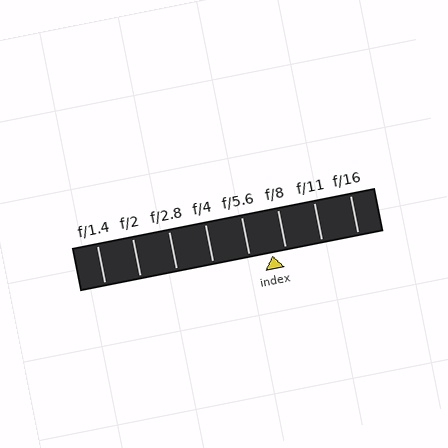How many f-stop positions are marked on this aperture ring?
There are 8 f-stop positions marked.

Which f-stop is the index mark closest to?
The index mark is closest to f/8.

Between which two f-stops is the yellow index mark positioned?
The index mark is between f/5.6 and f/8.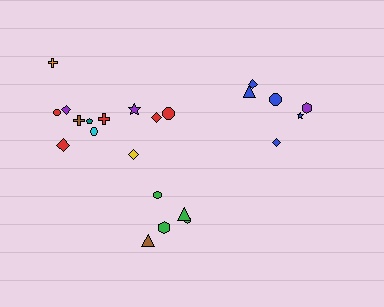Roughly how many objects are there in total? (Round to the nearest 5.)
Roughly 25 objects in total.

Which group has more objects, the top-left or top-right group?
The top-left group.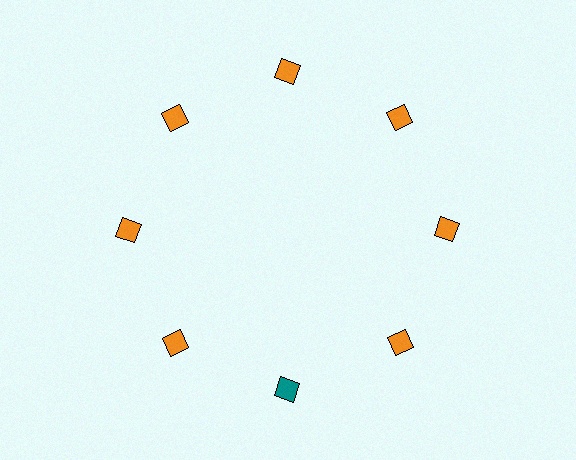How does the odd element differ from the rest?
It has a different color: teal instead of orange.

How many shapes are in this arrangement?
There are 8 shapes arranged in a ring pattern.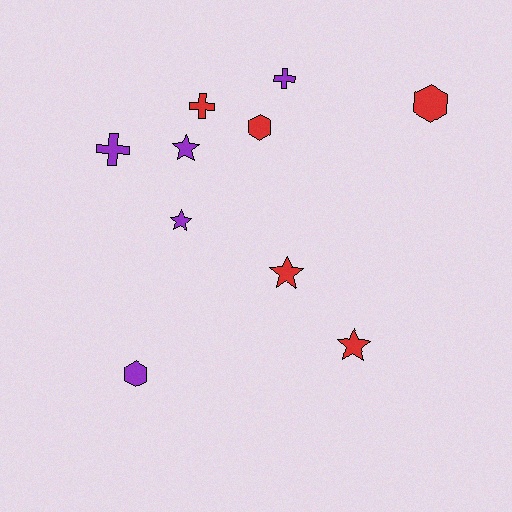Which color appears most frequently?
Red, with 5 objects.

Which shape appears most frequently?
Star, with 4 objects.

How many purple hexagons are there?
There is 1 purple hexagon.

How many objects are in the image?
There are 10 objects.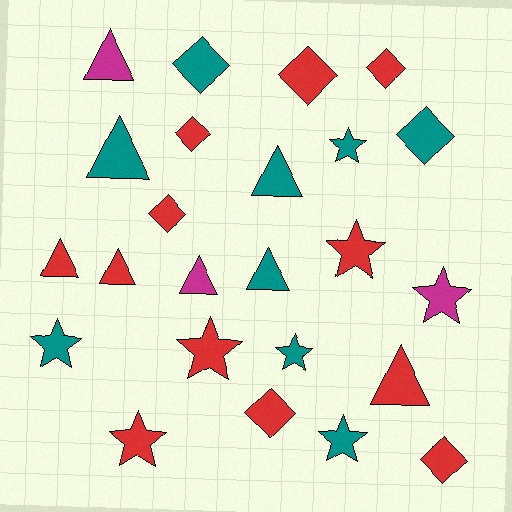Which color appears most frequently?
Red, with 12 objects.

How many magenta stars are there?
There is 1 magenta star.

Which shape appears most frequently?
Diamond, with 8 objects.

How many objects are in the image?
There are 24 objects.